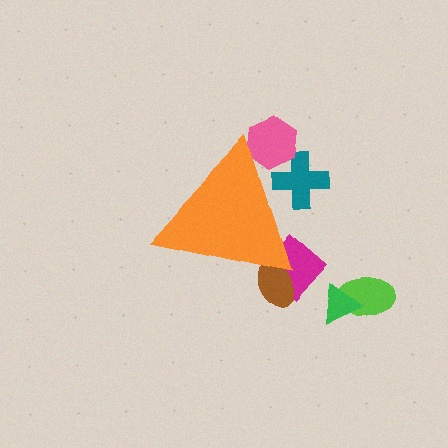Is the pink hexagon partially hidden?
Yes, the pink hexagon is partially hidden behind the orange triangle.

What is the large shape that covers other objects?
An orange triangle.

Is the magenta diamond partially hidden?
Yes, the magenta diamond is partially hidden behind the orange triangle.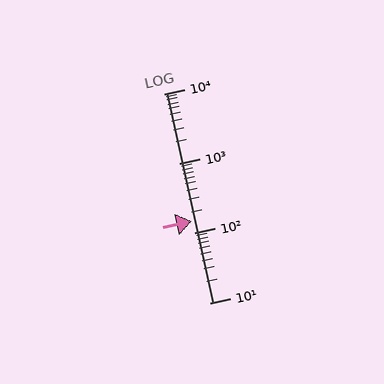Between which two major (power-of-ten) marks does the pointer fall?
The pointer is between 100 and 1000.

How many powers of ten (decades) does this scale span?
The scale spans 3 decades, from 10 to 10000.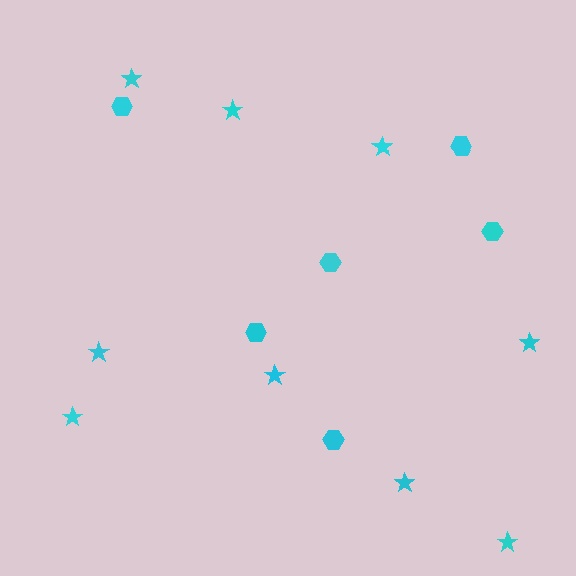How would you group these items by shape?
There are 2 groups: one group of hexagons (6) and one group of stars (9).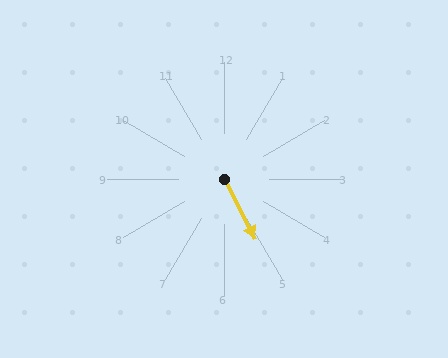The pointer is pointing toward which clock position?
Roughly 5 o'clock.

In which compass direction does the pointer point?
Southeast.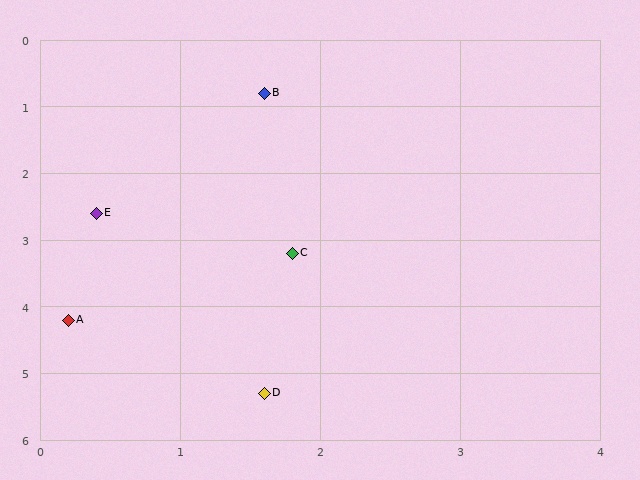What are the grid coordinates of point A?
Point A is at approximately (0.2, 4.2).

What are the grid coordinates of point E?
Point E is at approximately (0.4, 2.6).